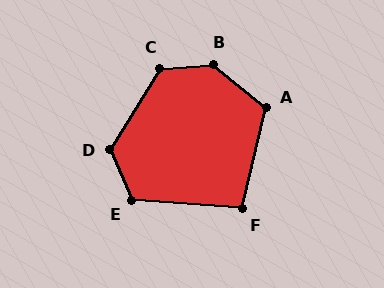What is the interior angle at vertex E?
Approximately 118 degrees (obtuse).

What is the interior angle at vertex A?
Approximately 117 degrees (obtuse).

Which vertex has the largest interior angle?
B, at approximately 136 degrees.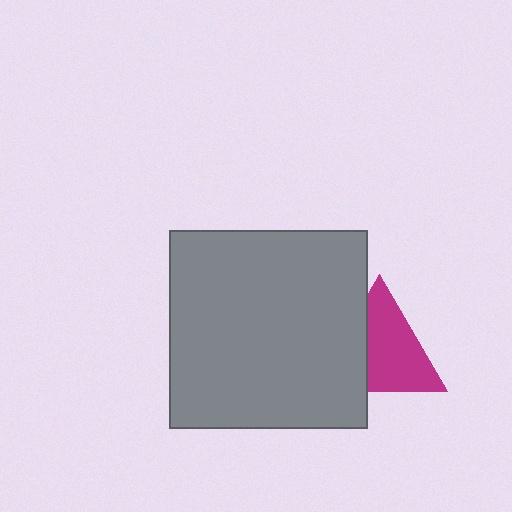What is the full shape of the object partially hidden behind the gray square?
The partially hidden object is a magenta triangle.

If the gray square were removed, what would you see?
You would see the complete magenta triangle.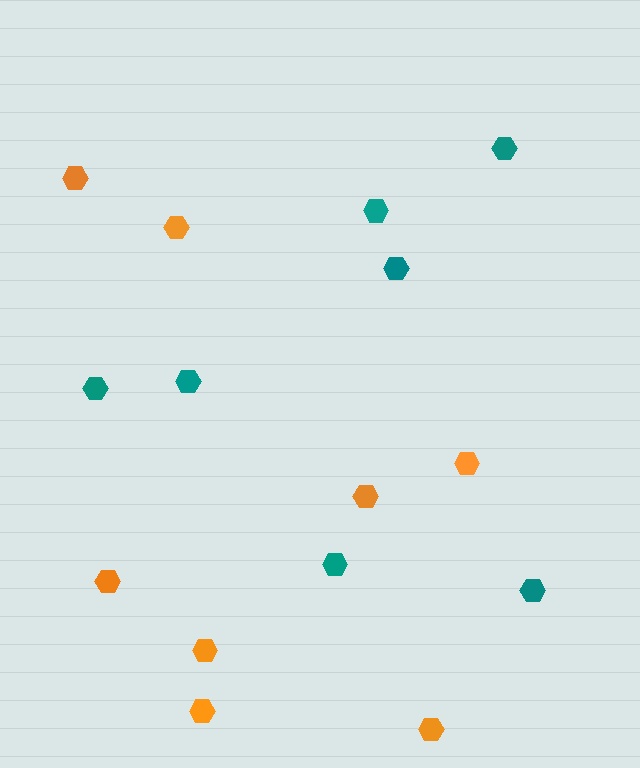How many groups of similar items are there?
There are 2 groups: one group of orange hexagons (8) and one group of teal hexagons (7).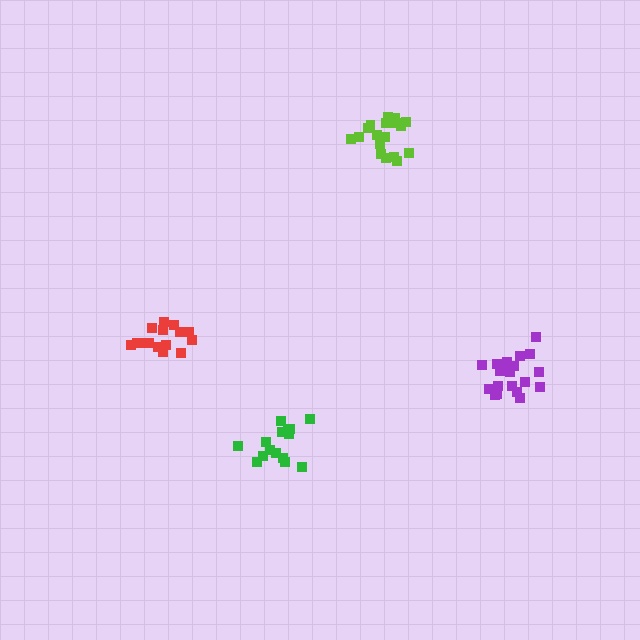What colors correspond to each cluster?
The clusters are colored: green, purple, lime, red.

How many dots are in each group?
Group 1: 15 dots, Group 2: 19 dots, Group 3: 19 dots, Group 4: 16 dots (69 total).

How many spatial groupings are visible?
There are 4 spatial groupings.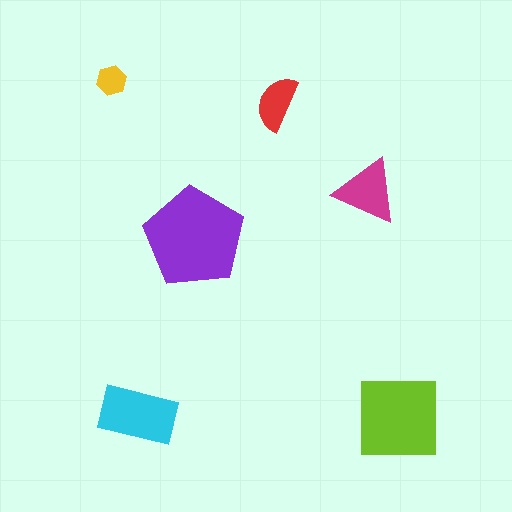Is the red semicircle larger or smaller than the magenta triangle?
Smaller.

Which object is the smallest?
The yellow hexagon.